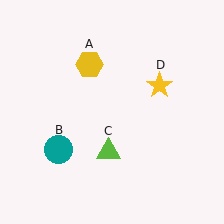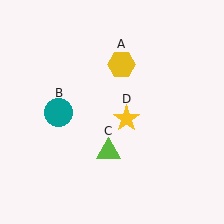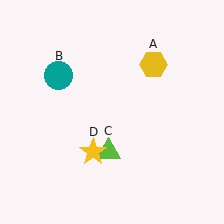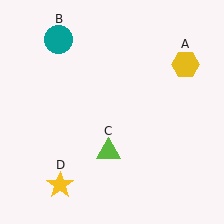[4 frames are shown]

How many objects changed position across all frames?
3 objects changed position: yellow hexagon (object A), teal circle (object B), yellow star (object D).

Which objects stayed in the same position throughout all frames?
Lime triangle (object C) remained stationary.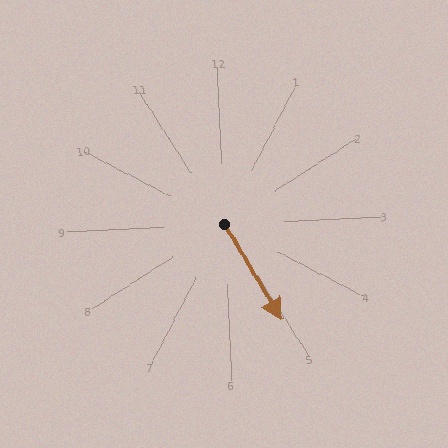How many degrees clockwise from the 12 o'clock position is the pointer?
Approximately 152 degrees.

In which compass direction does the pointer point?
Southeast.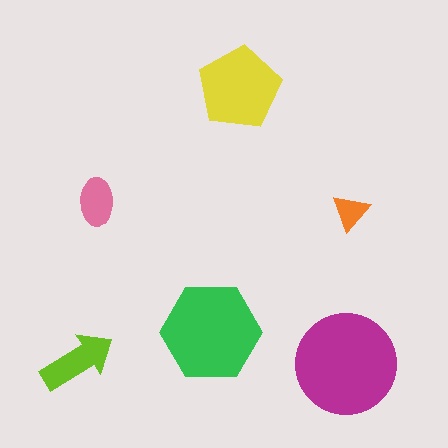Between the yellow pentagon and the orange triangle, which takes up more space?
The yellow pentagon.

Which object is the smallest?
The orange triangle.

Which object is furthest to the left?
The lime arrow is leftmost.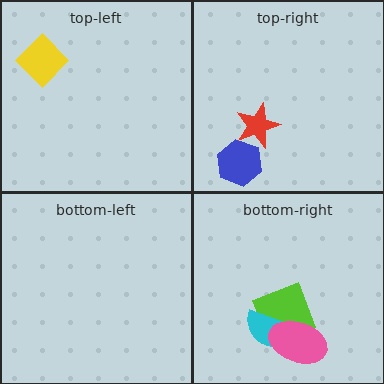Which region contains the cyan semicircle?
The bottom-right region.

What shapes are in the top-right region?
The blue hexagon, the red star.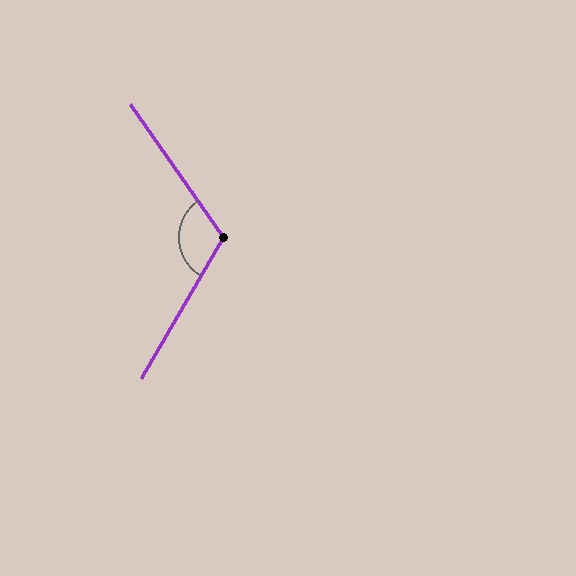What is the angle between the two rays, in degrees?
Approximately 115 degrees.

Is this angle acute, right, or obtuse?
It is obtuse.